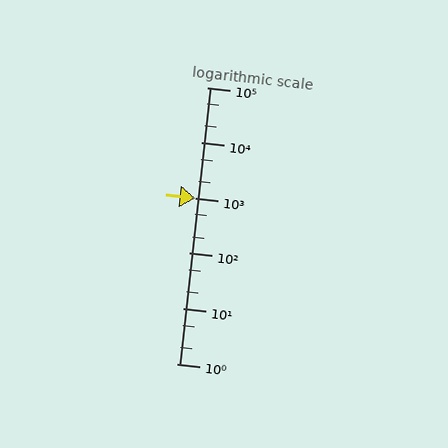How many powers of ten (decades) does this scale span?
The scale spans 5 decades, from 1 to 100000.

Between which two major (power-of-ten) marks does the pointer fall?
The pointer is between 100 and 1000.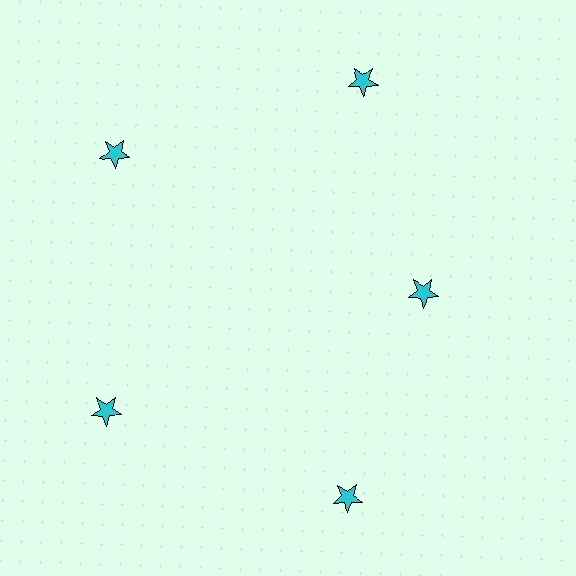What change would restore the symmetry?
The symmetry would be restored by moving it outward, back onto the ring so that all 5 stars sit at equal angles and equal distance from the center.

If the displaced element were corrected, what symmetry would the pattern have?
It would have 5-fold rotational symmetry — the pattern would map onto itself every 72 degrees.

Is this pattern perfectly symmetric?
No. The 5 cyan stars are arranged in a ring, but one element near the 3 o'clock position is pulled inward toward the center, breaking the 5-fold rotational symmetry.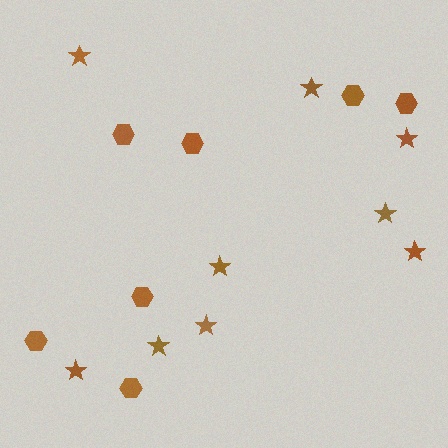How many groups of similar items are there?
There are 2 groups: one group of stars (9) and one group of hexagons (7).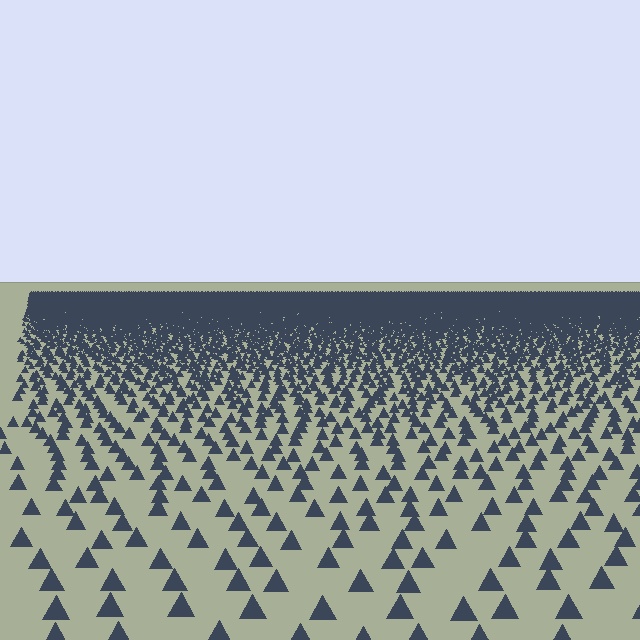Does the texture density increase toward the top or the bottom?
Density increases toward the top.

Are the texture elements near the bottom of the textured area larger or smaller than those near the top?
Larger. Near the bottom, elements are closer to the viewer and appear at a bigger on-screen size.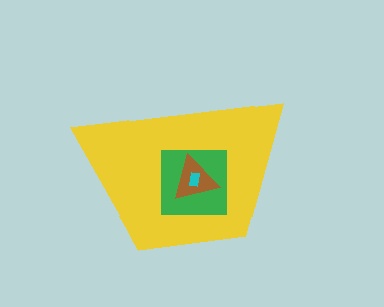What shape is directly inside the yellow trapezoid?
The green square.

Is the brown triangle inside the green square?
Yes.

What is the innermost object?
The cyan rectangle.